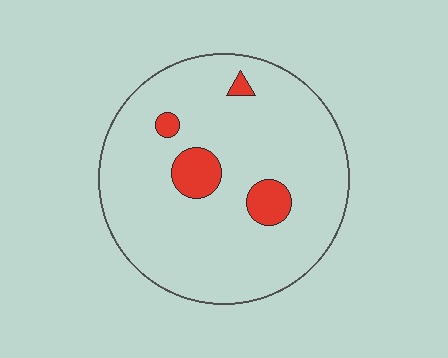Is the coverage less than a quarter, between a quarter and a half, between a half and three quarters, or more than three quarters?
Less than a quarter.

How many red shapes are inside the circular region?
4.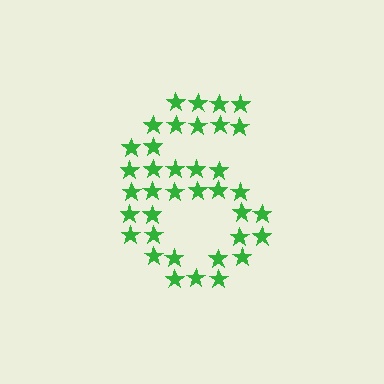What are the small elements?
The small elements are stars.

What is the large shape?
The large shape is the digit 6.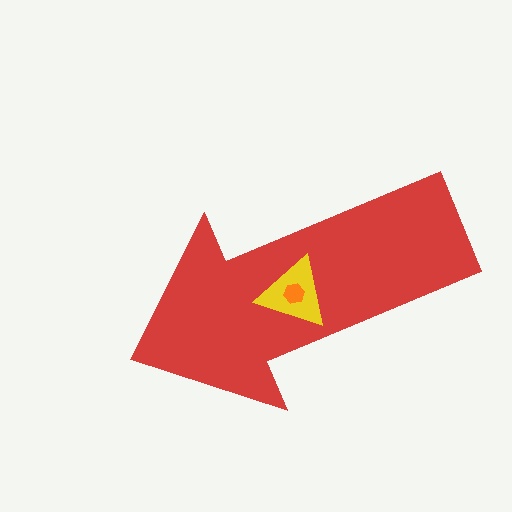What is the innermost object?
The orange hexagon.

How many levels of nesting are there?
3.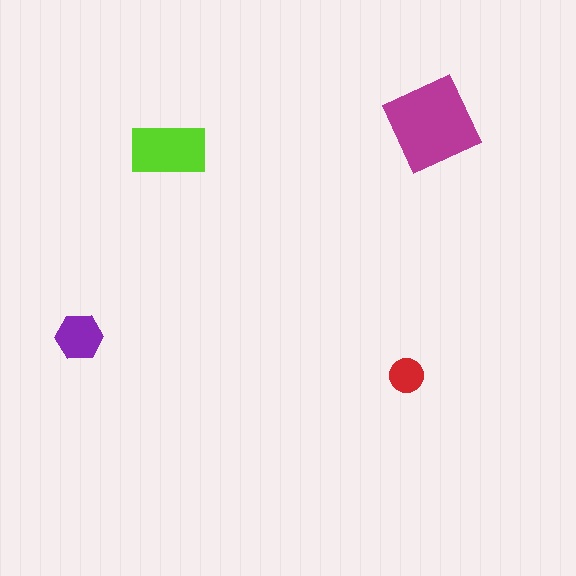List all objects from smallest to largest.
The red circle, the purple hexagon, the lime rectangle, the magenta diamond.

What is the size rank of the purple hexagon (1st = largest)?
3rd.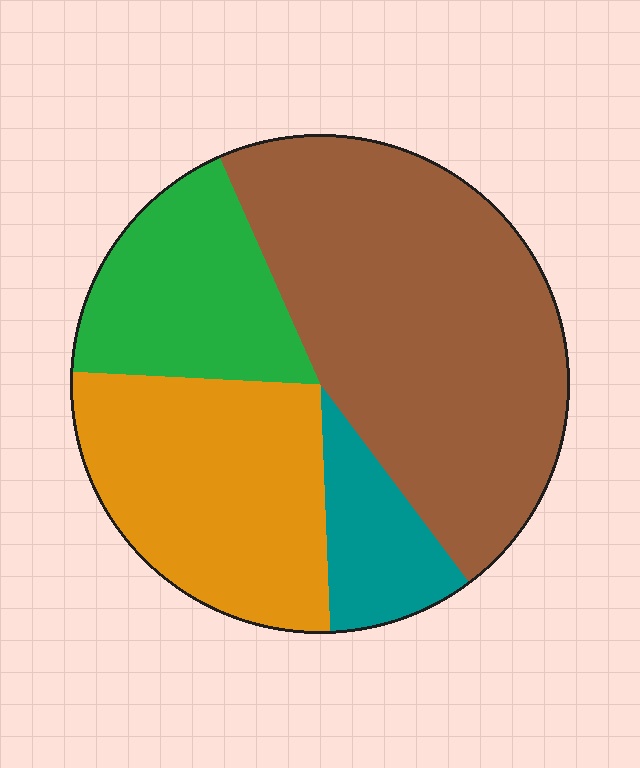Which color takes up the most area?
Brown, at roughly 45%.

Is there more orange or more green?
Orange.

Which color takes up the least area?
Teal, at roughly 10%.